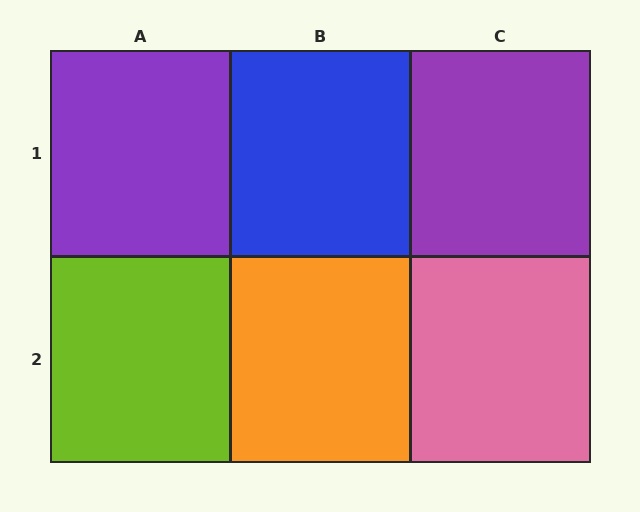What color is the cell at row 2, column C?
Pink.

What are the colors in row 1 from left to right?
Purple, blue, purple.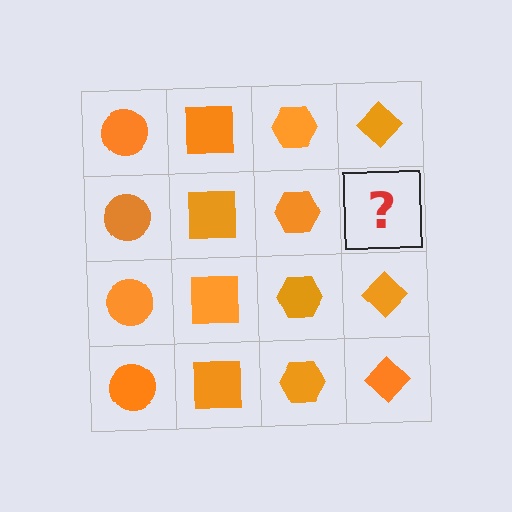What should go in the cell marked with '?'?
The missing cell should contain an orange diamond.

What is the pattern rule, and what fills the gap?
The rule is that each column has a consistent shape. The gap should be filled with an orange diamond.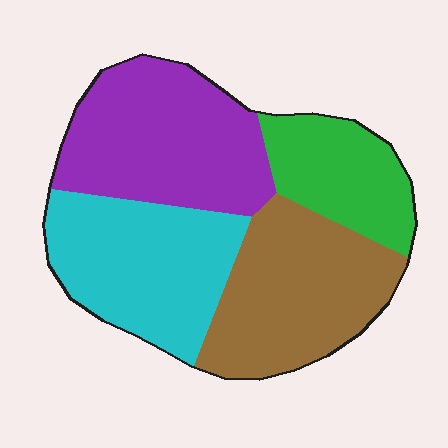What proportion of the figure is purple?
Purple takes up between a sixth and a third of the figure.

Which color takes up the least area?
Green, at roughly 15%.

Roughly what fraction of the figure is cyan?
Cyan takes up between a quarter and a half of the figure.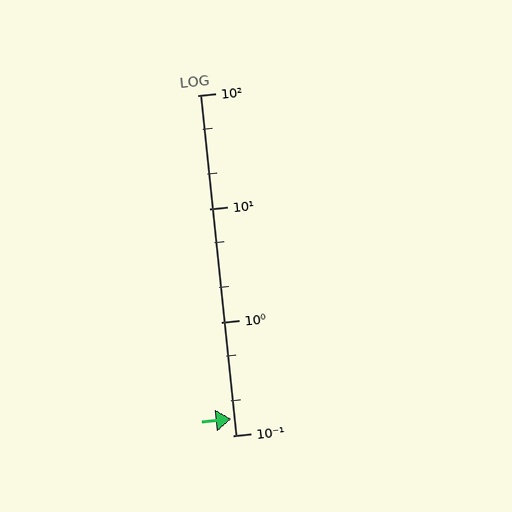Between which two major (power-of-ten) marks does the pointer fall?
The pointer is between 0.1 and 1.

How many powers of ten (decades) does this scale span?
The scale spans 3 decades, from 0.1 to 100.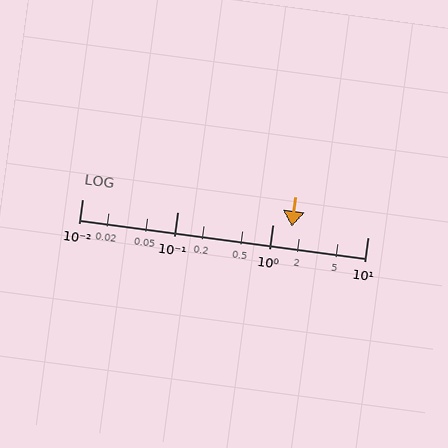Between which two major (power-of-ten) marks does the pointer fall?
The pointer is between 1 and 10.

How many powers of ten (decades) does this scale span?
The scale spans 3 decades, from 0.01 to 10.